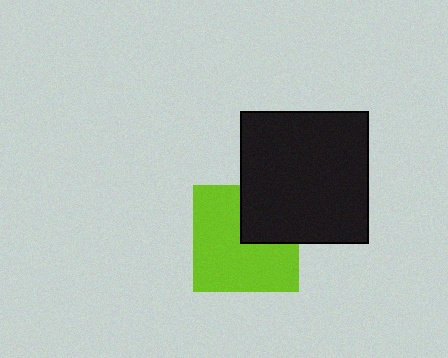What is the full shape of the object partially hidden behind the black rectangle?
The partially hidden object is a lime square.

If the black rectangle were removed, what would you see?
You would see the complete lime square.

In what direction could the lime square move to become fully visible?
The lime square could move toward the lower-left. That would shift it out from behind the black rectangle entirely.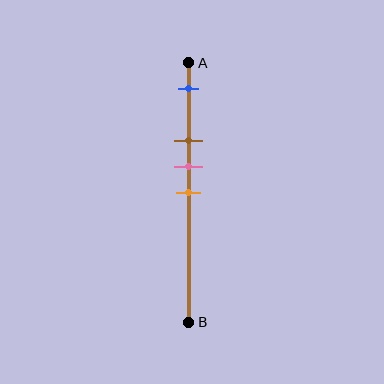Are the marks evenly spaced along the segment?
No, the marks are not evenly spaced.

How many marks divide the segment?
There are 4 marks dividing the segment.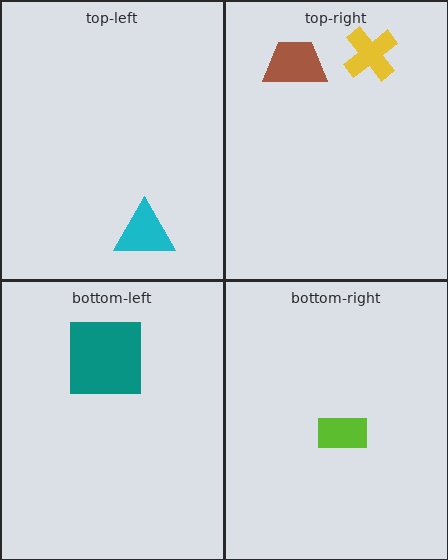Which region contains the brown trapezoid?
The top-right region.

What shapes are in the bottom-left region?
The teal square.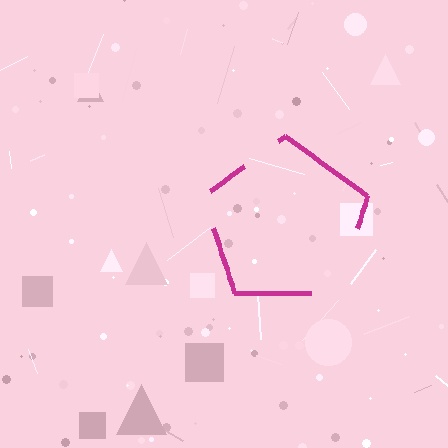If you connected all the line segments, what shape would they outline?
They would outline a pentagon.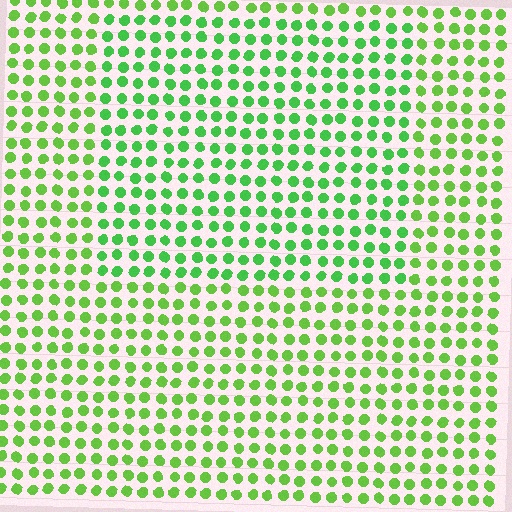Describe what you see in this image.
The image is filled with small lime elements in a uniform arrangement. A rectangle-shaped region is visible where the elements are tinted to a slightly different hue, forming a subtle color boundary.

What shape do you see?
I see a rectangle.